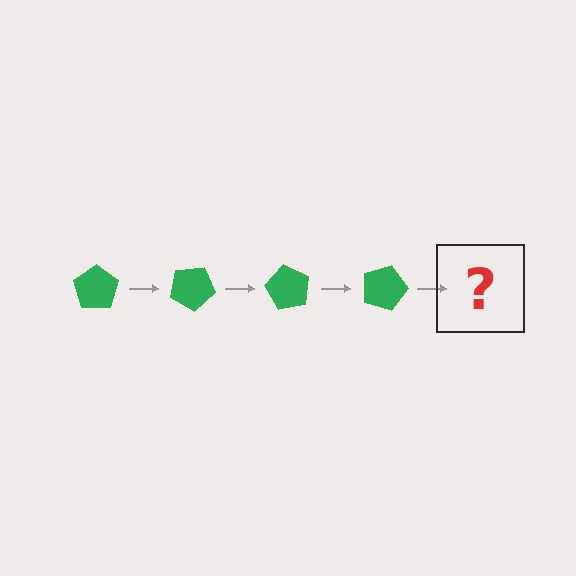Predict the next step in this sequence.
The next step is a green pentagon rotated 120 degrees.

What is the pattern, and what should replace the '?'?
The pattern is that the pentagon rotates 30 degrees each step. The '?' should be a green pentagon rotated 120 degrees.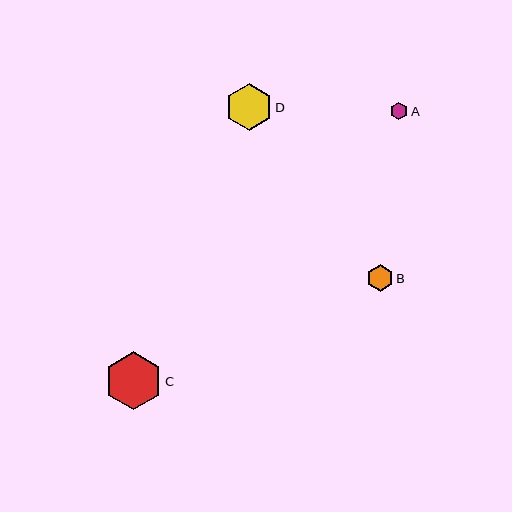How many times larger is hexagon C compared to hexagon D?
Hexagon C is approximately 1.3 times the size of hexagon D.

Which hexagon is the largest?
Hexagon C is the largest with a size of approximately 58 pixels.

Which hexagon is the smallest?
Hexagon A is the smallest with a size of approximately 18 pixels.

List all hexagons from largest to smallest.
From largest to smallest: C, D, B, A.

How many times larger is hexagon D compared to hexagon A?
Hexagon D is approximately 2.6 times the size of hexagon A.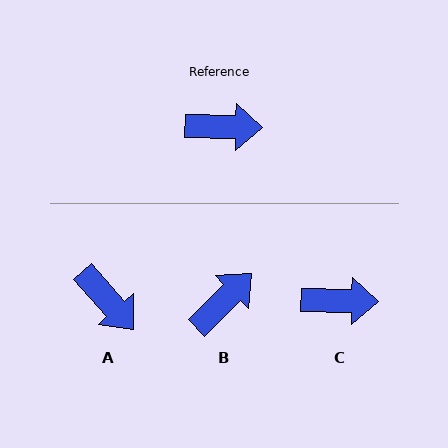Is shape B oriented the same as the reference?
No, it is off by about 46 degrees.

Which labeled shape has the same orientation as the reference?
C.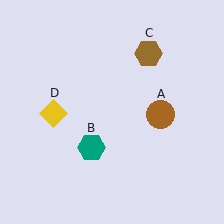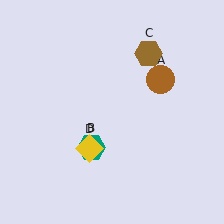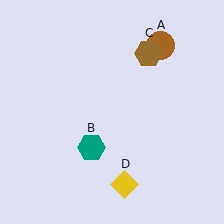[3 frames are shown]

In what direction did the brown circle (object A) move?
The brown circle (object A) moved up.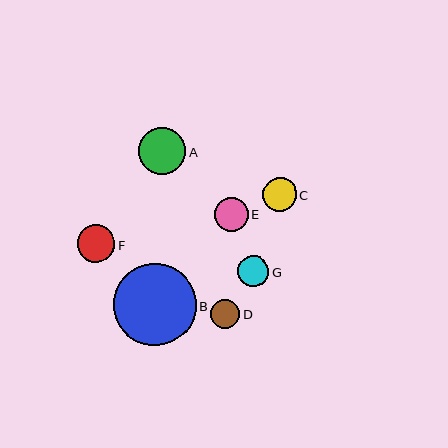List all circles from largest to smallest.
From largest to smallest: B, A, F, E, C, G, D.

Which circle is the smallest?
Circle D is the smallest with a size of approximately 29 pixels.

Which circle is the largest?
Circle B is the largest with a size of approximately 83 pixels.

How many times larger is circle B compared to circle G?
Circle B is approximately 2.6 times the size of circle G.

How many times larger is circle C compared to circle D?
Circle C is approximately 1.2 times the size of circle D.